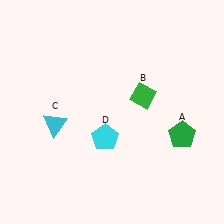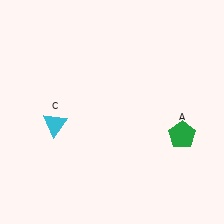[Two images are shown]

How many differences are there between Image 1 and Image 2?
There are 2 differences between the two images.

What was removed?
The green diamond (B), the cyan pentagon (D) were removed in Image 2.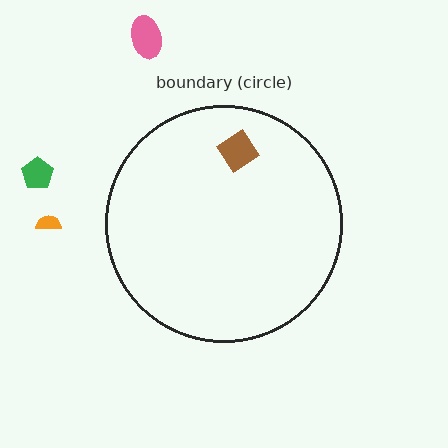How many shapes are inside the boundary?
1 inside, 3 outside.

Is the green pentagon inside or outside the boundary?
Outside.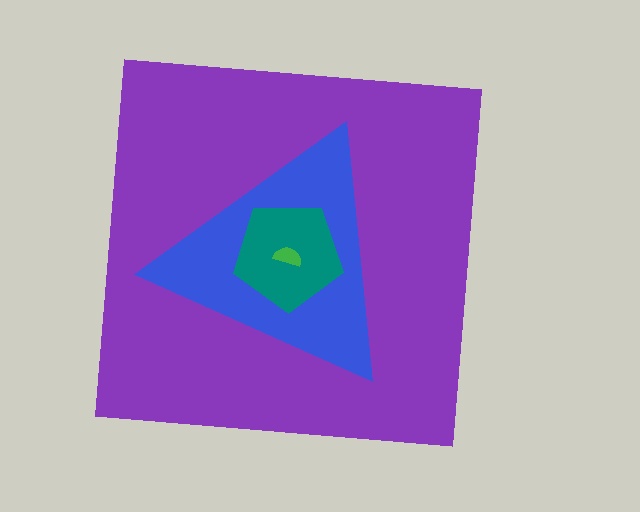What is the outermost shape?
The purple square.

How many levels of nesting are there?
4.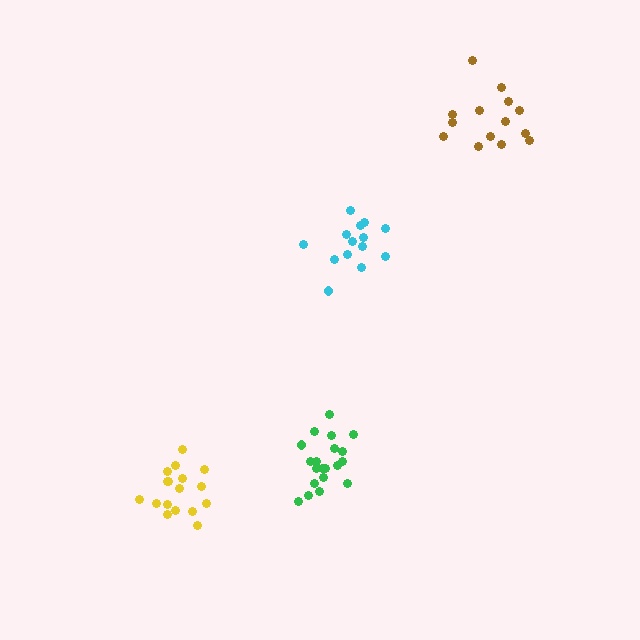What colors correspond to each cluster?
The clusters are colored: green, yellow, brown, cyan.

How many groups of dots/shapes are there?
There are 4 groups.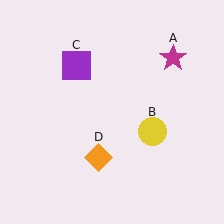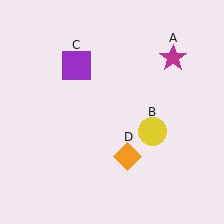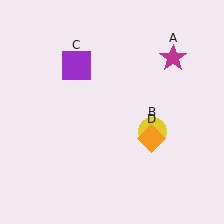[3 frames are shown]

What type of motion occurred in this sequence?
The orange diamond (object D) rotated counterclockwise around the center of the scene.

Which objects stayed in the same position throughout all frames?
Magenta star (object A) and yellow circle (object B) and purple square (object C) remained stationary.